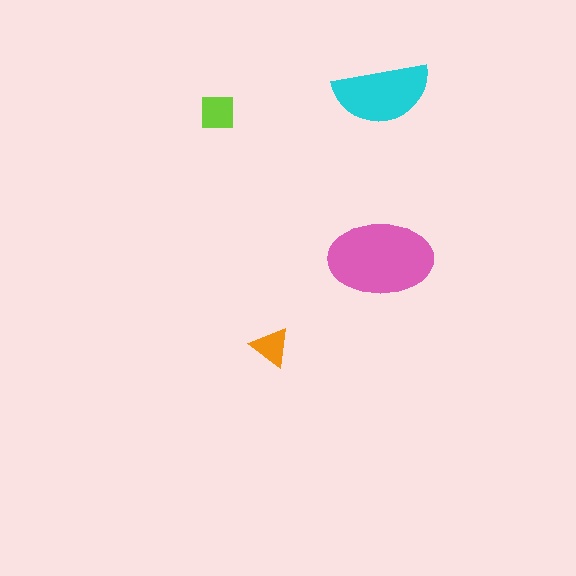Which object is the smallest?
The orange triangle.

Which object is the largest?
The pink ellipse.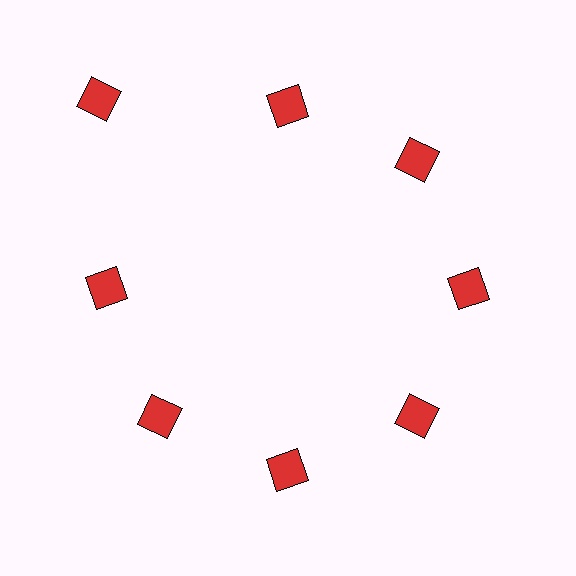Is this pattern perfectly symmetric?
No. The 8 red diamonds are arranged in a ring, but one element near the 10 o'clock position is pushed outward from the center, breaking the 8-fold rotational symmetry.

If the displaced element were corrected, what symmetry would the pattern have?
It would have 8-fold rotational symmetry — the pattern would map onto itself every 45 degrees.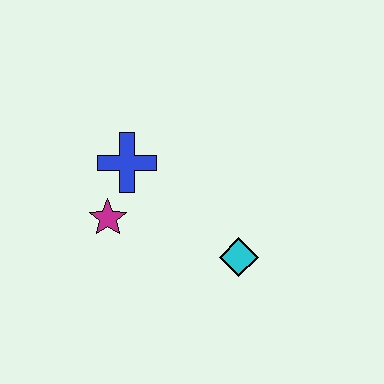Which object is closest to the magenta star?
The blue cross is closest to the magenta star.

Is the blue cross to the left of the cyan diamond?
Yes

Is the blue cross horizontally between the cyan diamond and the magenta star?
Yes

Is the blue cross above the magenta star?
Yes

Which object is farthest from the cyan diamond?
The blue cross is farthest from the cyan diamond.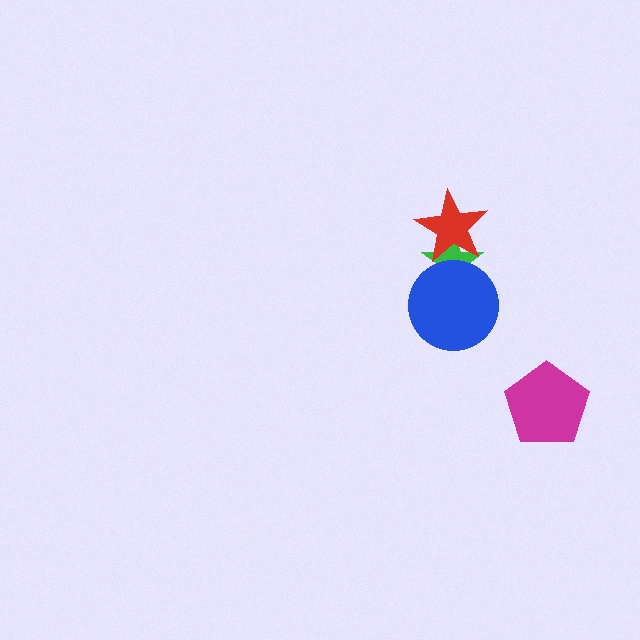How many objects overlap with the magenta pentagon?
0 objects overlap with the magenta pentagon.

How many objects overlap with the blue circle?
1 object overlaps with the blue circle.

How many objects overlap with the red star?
1 object overlaps with the red star.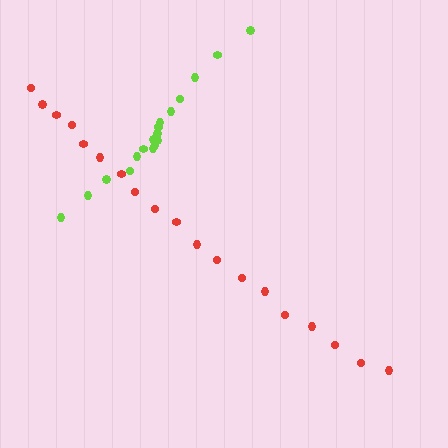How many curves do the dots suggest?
There are 2 distinct paths.